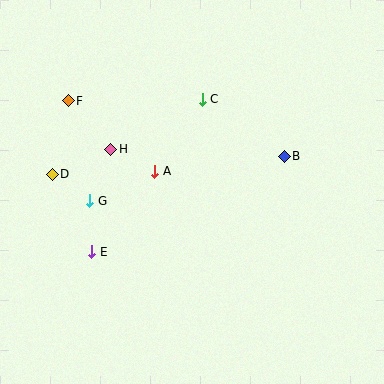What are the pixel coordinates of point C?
Point C is at (202, 99).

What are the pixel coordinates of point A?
Point A is at (155, 171).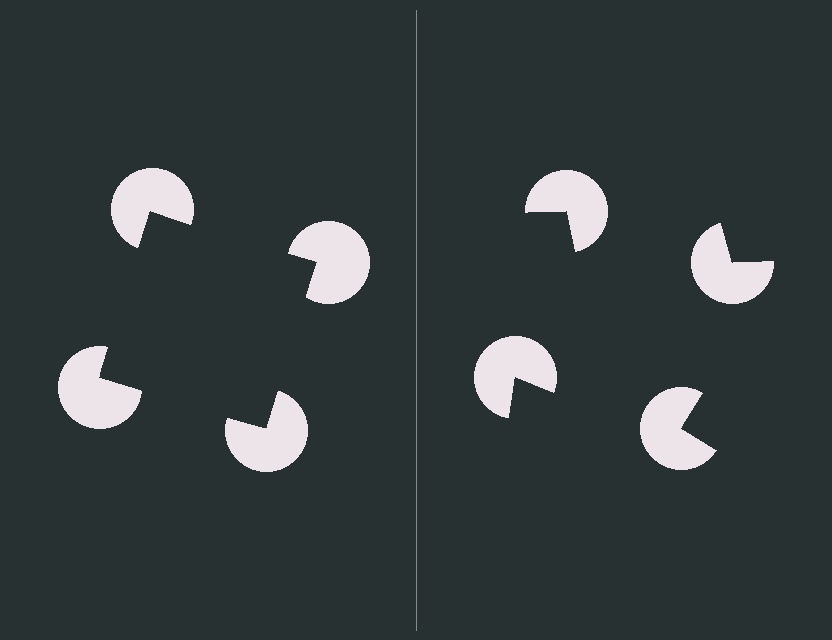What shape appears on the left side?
An illusory square.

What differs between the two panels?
The pac-man discs are positioned identically on both sides; only the wedge orientations differ. On the left they align to a square; on the right they are misaligned.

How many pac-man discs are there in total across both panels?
8 — 4 on each side.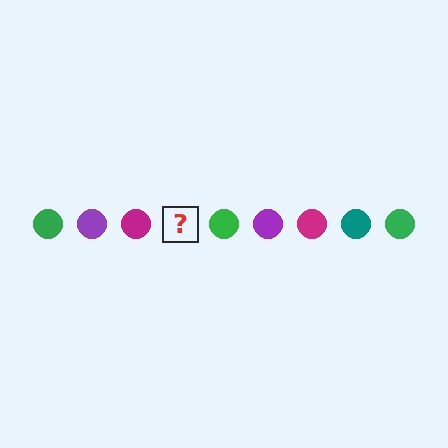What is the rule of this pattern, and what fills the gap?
The rule is that the pattern cycles through green, purple, magenta, teal circles. The gap should be filled with a teal circle.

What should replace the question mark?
The question mark should be replaced with a teal circle.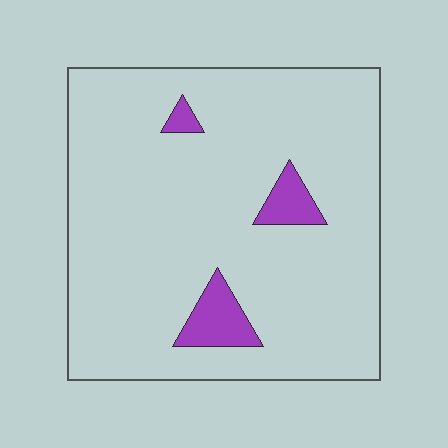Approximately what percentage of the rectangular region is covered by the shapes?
Approximately 5%.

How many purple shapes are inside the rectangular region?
3.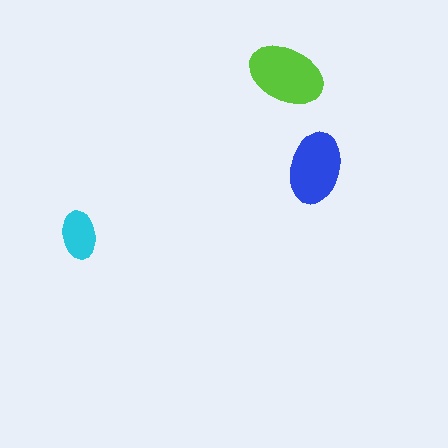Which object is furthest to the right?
The blue ellipse is rightmost.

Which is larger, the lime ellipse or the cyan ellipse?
The lime one.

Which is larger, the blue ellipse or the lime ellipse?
The lime one.